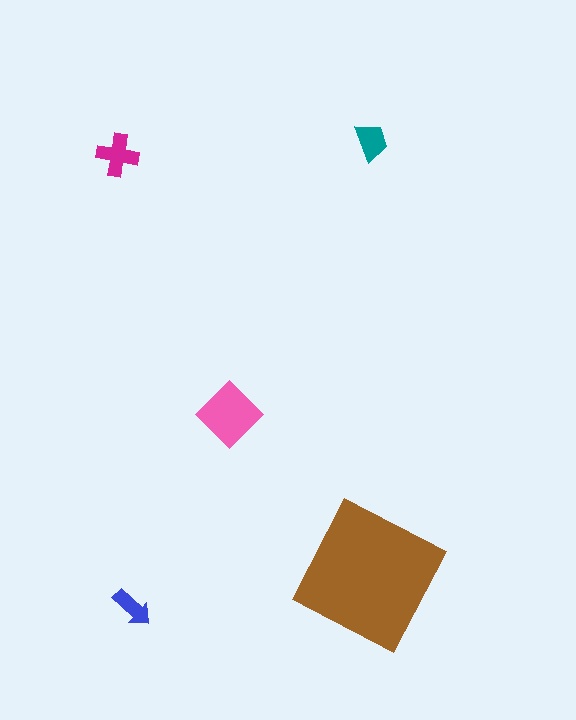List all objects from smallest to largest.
The blue arrow, the teal trapezoid, the magenta cross, the pink diamond, the brown square.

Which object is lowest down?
The blue arrow is bottommost.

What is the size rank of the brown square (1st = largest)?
1st.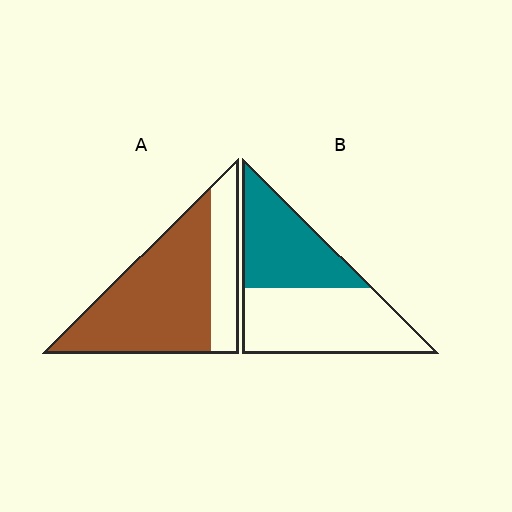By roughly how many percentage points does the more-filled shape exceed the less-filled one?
By roughly 30 percentage points (A over B).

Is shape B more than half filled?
No.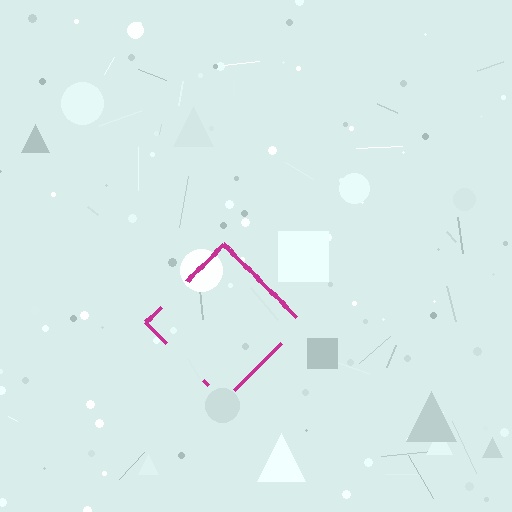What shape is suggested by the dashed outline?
The dashed outline suggests a diamond.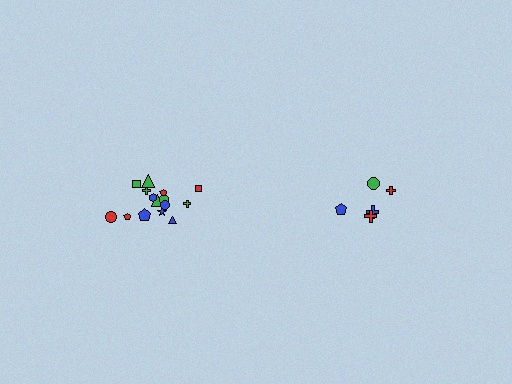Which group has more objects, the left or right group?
The left group.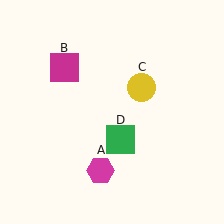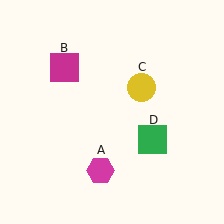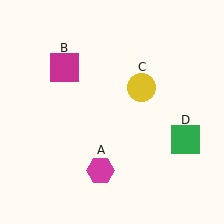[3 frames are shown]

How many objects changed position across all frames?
1 object changed position: green square (object D).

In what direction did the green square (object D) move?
The green square (object D) moved right.